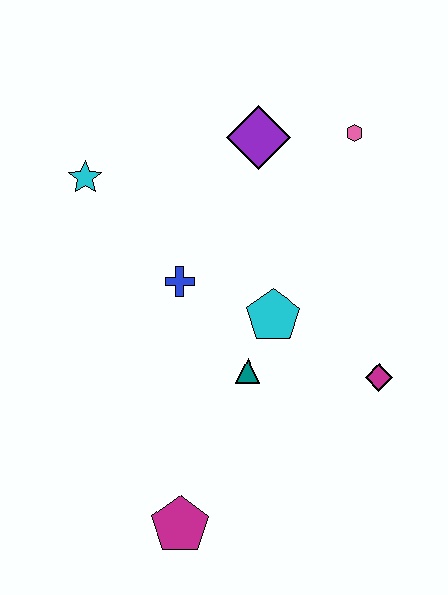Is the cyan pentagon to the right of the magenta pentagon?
Yes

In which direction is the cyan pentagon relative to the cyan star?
The cyan pentagon is to the right of the cyan star.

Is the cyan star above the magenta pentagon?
Yes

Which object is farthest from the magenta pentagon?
The pink hexagon is farthest from the magenta pentagon.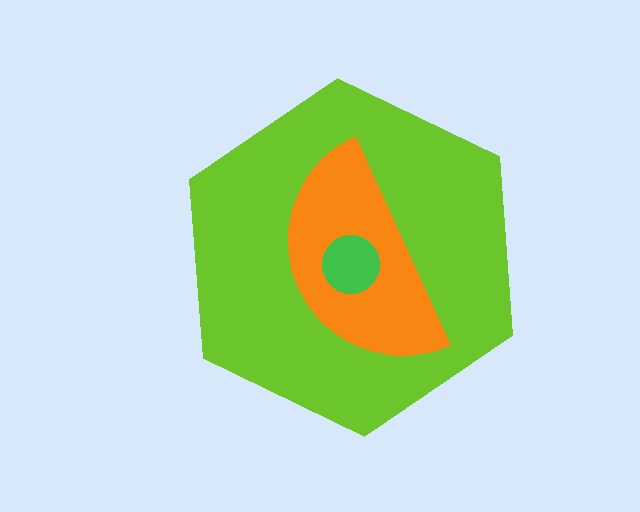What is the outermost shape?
The lime hexagon.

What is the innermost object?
The green circle.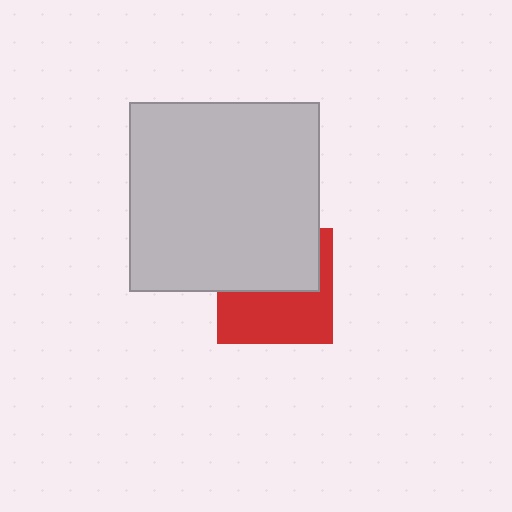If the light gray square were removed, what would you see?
You would see the complete red square.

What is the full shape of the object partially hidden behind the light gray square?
The partially hidden object is a red square.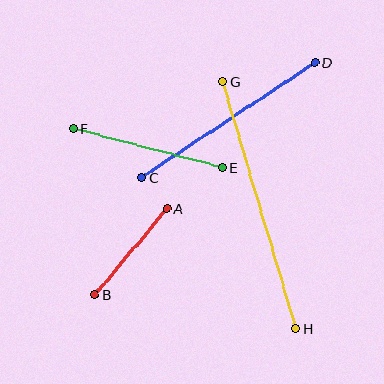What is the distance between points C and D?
The distance is approximately 208 pixels.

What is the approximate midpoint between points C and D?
The midpoint is at approximately (228, 120) pixels.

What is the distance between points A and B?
The distance is approximately 112 pixels.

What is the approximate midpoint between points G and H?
The midpoint is at approximately (259, 205) pixels.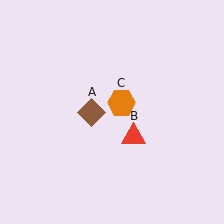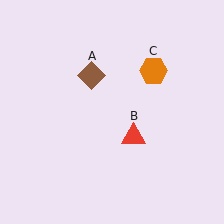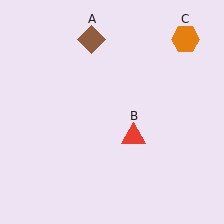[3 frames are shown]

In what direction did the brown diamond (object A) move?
The brown diamond (object A) moved up.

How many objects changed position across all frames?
2 objects changed position: brown diamond (object A), orange hexagon (object C).